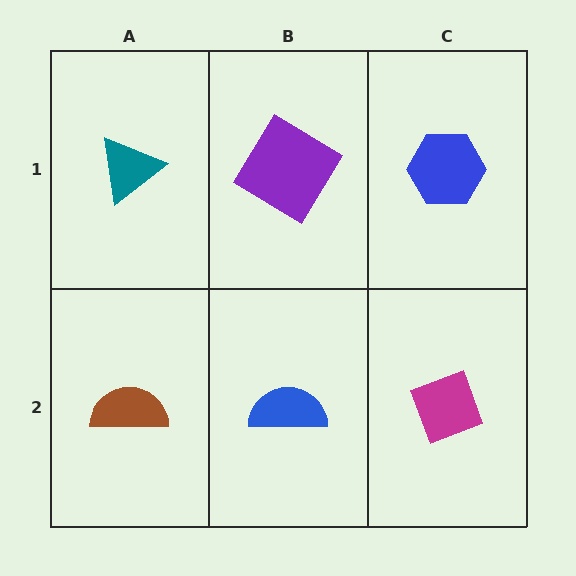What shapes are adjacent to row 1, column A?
A brown semicircle (row 2, column A), a purple diamond (row 1, column B).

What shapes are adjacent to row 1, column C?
A magenta diamond (row 2, column C), a purple diamond (row 1, column B).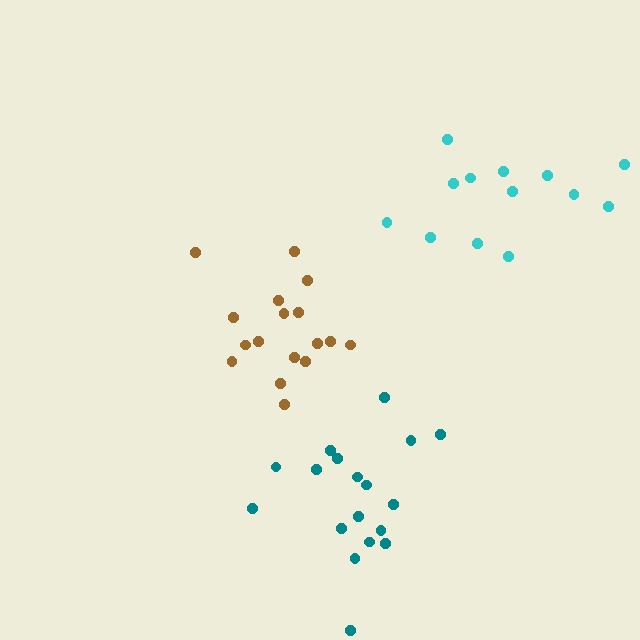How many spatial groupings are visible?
There are 3 spatial groupings.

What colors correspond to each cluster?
The clusters are colored: cyan, teal, brown.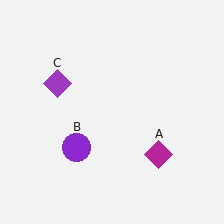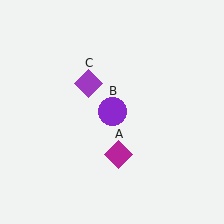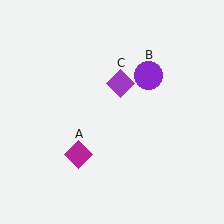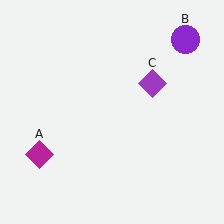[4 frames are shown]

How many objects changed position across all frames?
3 objects changed position: magenta diamond (object A), purple circle (object B), purple diamond (object C).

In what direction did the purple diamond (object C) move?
The purple diamond (object C) moved right.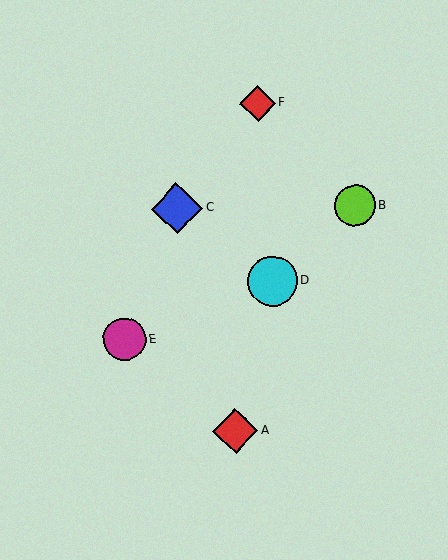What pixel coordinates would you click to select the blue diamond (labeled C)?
Click at (177, 208) to select the blue diamond C.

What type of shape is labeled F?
Shape F is a red diamond.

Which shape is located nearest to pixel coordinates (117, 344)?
The magenta circle (labeled E) at (125, 339) is nearest to that location.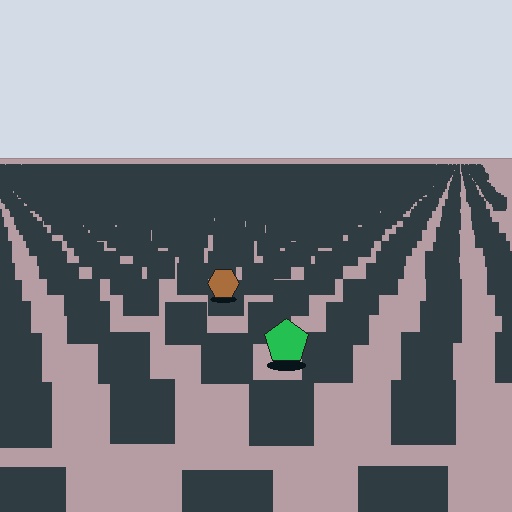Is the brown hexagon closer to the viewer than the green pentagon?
No. The green pentagon is closer — you can tell from the texture gradient: the ground texture is coarser near it.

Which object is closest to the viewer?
The green pentagon is closest. The texture marks near it are larger and more spread out.